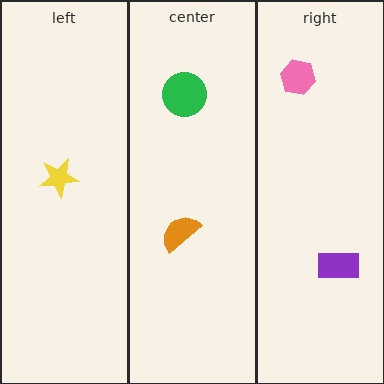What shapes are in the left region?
The yellow star.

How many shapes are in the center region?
2.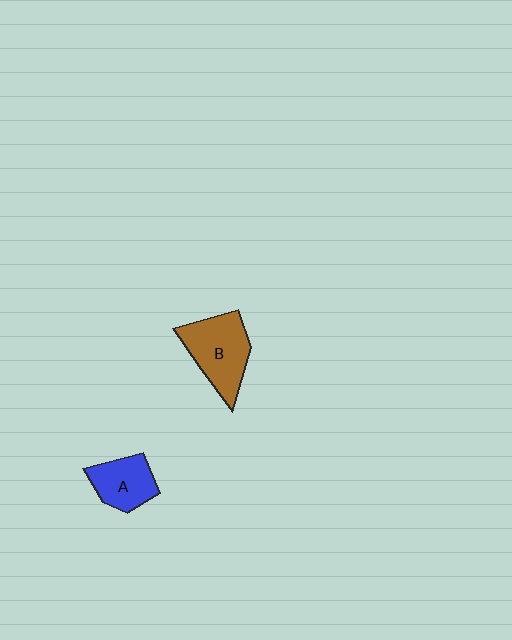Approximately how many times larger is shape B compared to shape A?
Approximately 1.4 times.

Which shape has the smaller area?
Shape A (blue).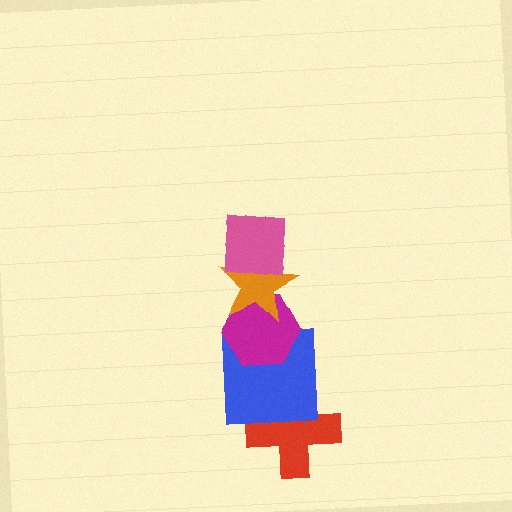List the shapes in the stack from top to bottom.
From top to bottom: the pink square, the orange star, the magenta hexagon, the blue square, the red cross.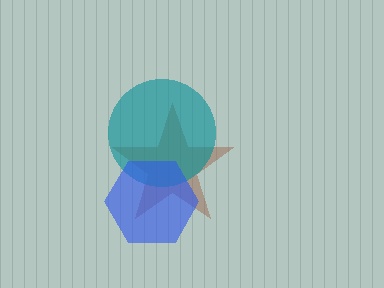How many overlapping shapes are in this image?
There are 3 overlapping shapes in the image.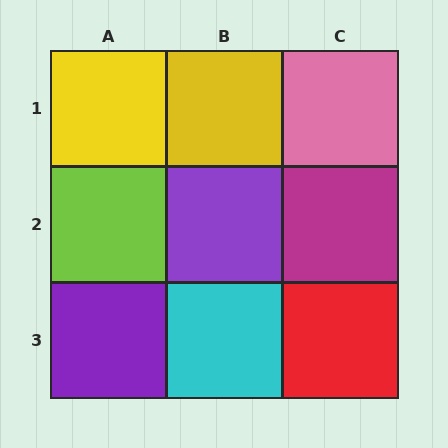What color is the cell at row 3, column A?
Purple.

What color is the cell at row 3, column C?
Red.